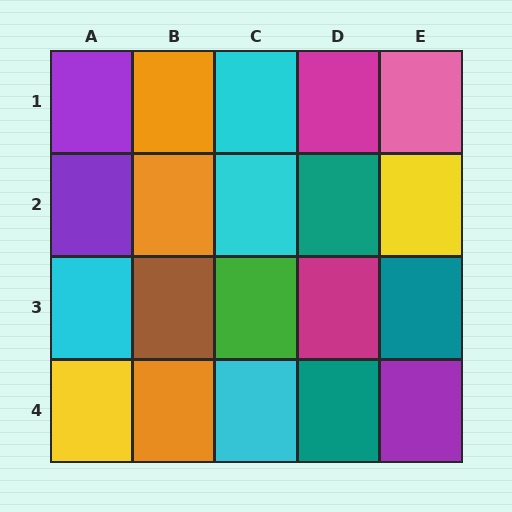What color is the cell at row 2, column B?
Orange.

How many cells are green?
1 cell is green.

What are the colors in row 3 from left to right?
Cyan, brown, green, magenta, teal.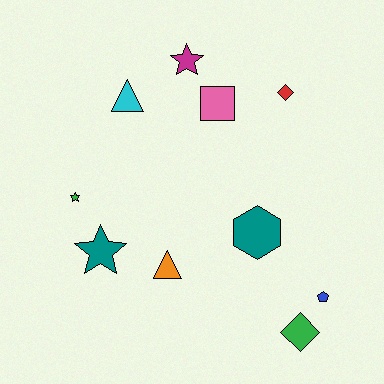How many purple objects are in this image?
There are no purple objects.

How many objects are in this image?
There are 10 objects.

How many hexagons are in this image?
There is 1 hexagon.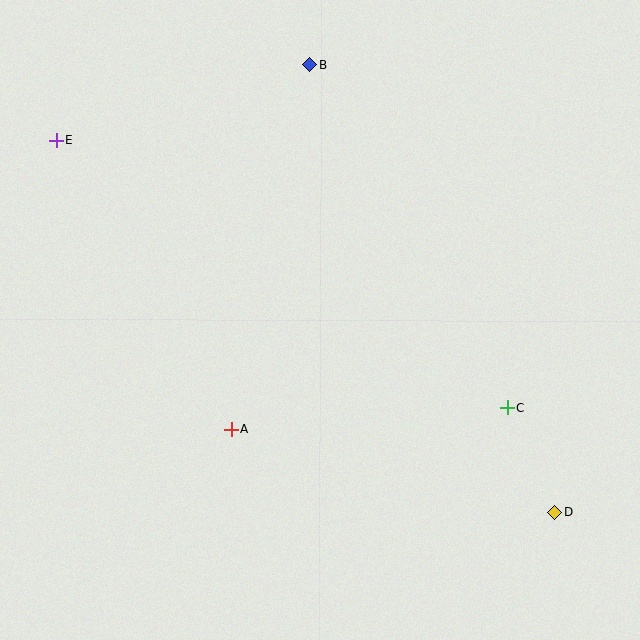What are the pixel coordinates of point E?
Point E is at (56, 140).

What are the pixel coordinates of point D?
Point D is at (555, 512).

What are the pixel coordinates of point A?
Point A is at (231, 429).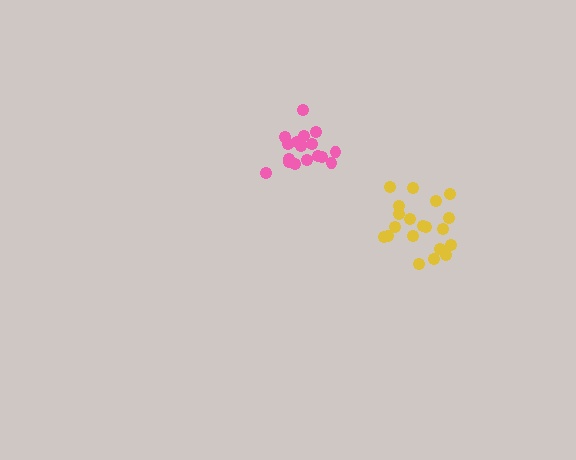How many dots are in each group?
Group 1: 17 dots, Group 2: 20 dots (37 total).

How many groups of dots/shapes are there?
There are 2 groups.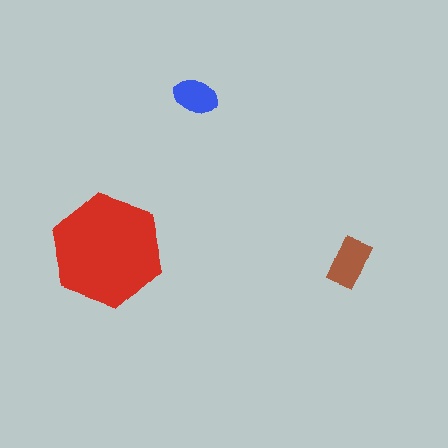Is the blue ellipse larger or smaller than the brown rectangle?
Smaller.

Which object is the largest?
The red hexagon.